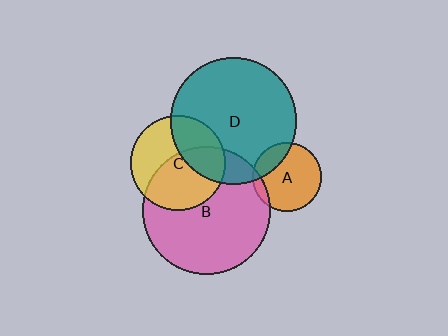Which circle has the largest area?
Circle B (pink).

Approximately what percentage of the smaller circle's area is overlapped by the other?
Approximately 20%.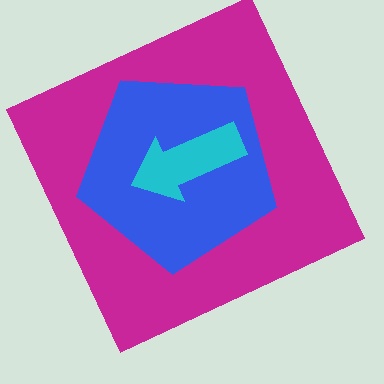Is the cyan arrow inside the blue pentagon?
Yes.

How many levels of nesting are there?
3.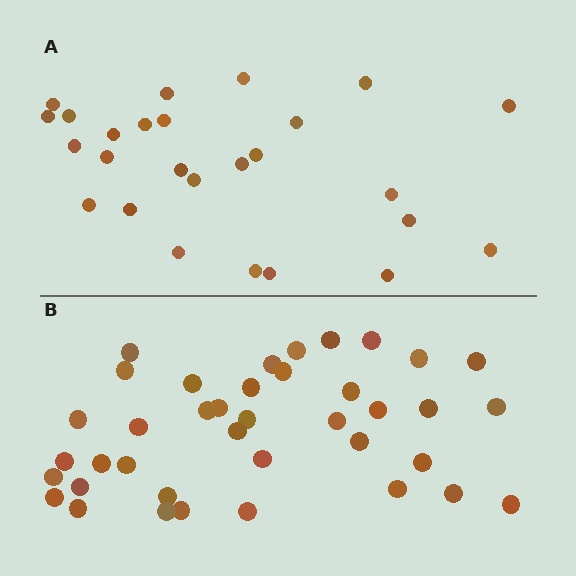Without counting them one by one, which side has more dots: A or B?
Region B (the bottom region) has more dots.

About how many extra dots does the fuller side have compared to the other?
Region B has approximately 15 more dots than region A.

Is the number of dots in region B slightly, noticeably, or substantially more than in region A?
Region B has substantially more. The ratio is roughly 1.5 to 1.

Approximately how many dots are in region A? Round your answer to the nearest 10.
About 30 dots. (The exact count is 26, which rounds to 30.)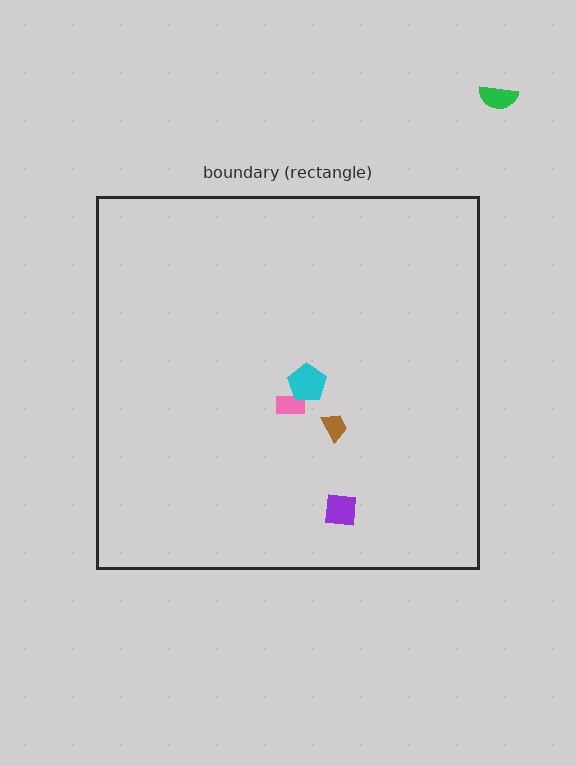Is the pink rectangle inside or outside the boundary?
Inside.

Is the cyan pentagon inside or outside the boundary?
Inside.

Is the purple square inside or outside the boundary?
Inside.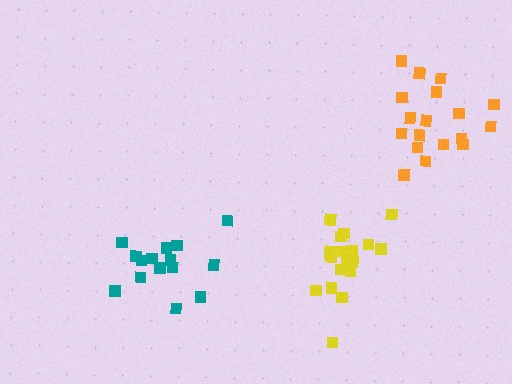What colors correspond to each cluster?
The clusters are colored: yellow, orange, teal.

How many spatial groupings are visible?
There are 3 spatial groupings.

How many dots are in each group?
Group 1: 20 dots, Group 2: 18 dots, Group 3: 15 dots (53 total).